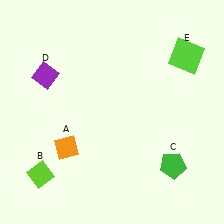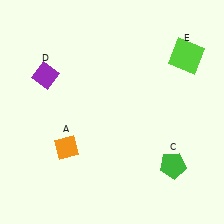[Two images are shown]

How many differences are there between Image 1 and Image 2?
There is 1 difference between the two images.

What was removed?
The lime diamond (B) was removed in Image 2.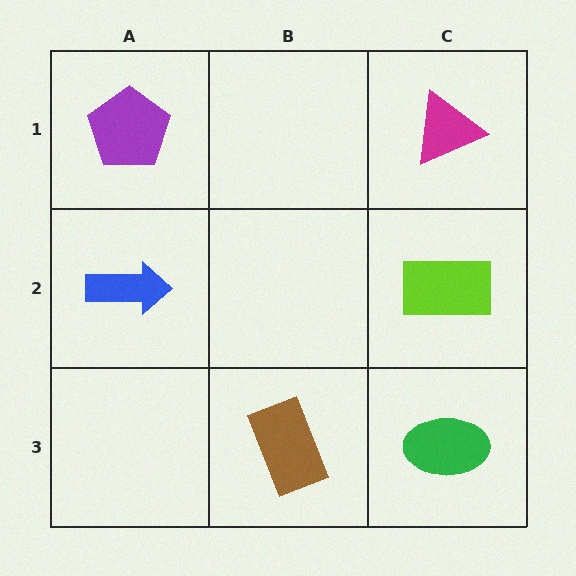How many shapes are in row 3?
2 shapes.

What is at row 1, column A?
A purple pentagon.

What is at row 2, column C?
A lime rectangle.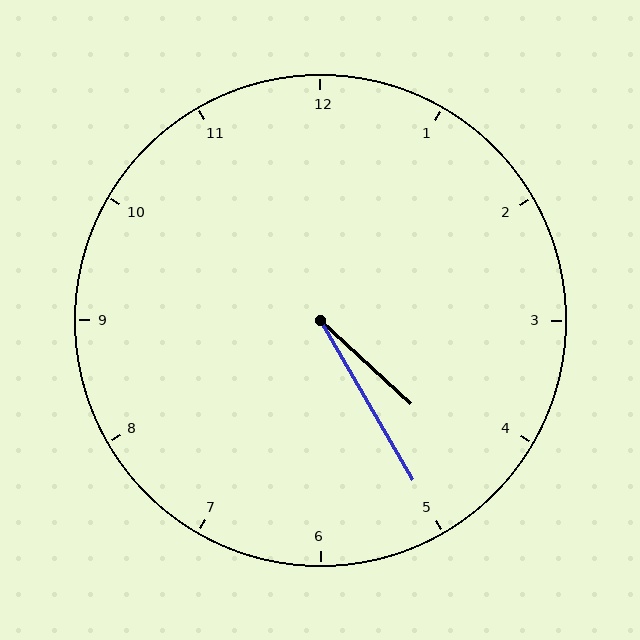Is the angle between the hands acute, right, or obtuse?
It is acute.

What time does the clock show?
4:25.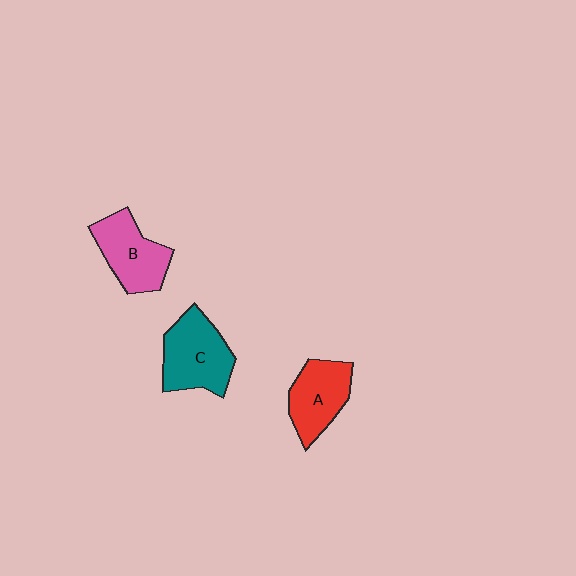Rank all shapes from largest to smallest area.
From largest to smallest: C (teal), B (pink), A (red).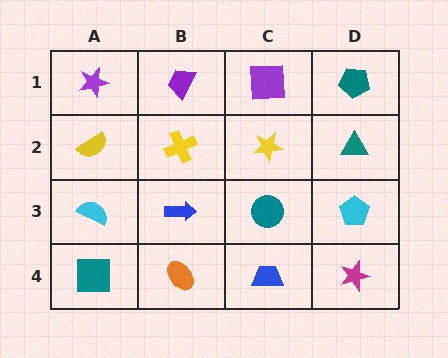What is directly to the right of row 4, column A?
An orange ellipse.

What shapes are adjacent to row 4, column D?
A cyan pentagon (row 3, column D), a blue trapezoid (row 4, column C).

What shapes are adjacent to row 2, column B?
A purple trapezoid (row 1, column B), a blue arrow (row 3, column B), a yellow semicircle (row 2, column A), a yellow star (row 2, column C).